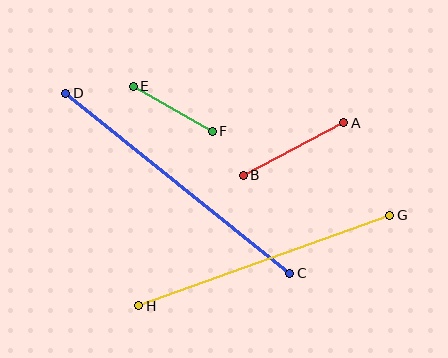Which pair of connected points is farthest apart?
Points C and D are farthest apart.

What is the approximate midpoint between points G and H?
The midpoint is at approximately (264, 260) pixels.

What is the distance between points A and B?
The distance is approximately 114 pixels.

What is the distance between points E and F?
The distance is approximately 91 pixels.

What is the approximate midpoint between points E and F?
The midpoint is at approximately (173, 109) pixels.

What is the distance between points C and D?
The distance is approximately 288 pixels.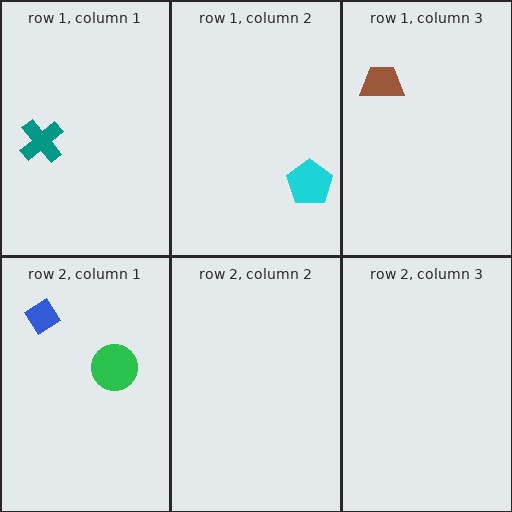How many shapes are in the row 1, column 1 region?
1.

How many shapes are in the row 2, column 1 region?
2.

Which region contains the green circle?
The row 2, column 1 region.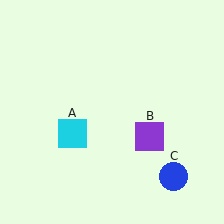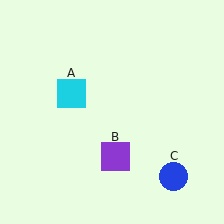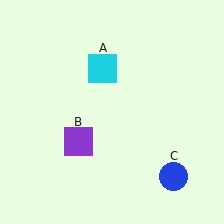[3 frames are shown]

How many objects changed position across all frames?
2 objects changed position: cyan square (object A), purple square (object B).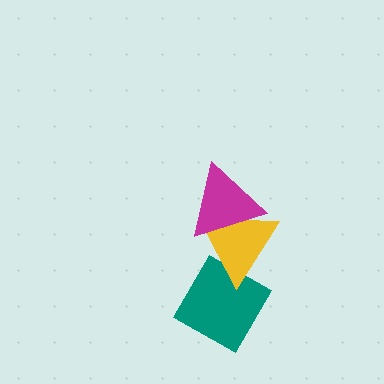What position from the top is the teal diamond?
The teal diamond is 3rd from the top.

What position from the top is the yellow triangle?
The yellow triangle is 2nd from the top.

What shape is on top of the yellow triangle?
The magenta triangle is on top of the yellow triangle.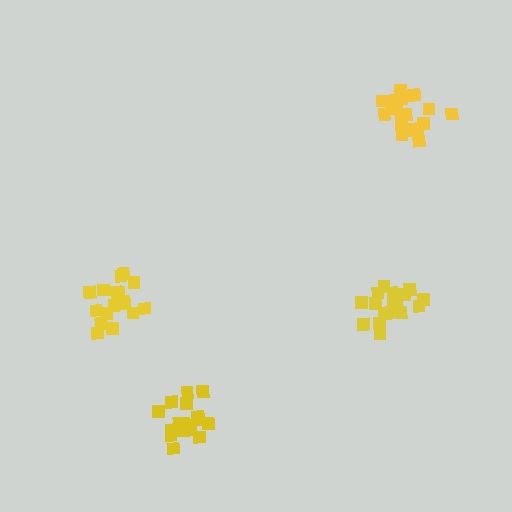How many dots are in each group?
Group 1: 19 dots, Group 2: 18 dots, Group 3: 20 dots, Group 4: 17 dots (74 total).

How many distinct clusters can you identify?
There are 4 distinct clusters.